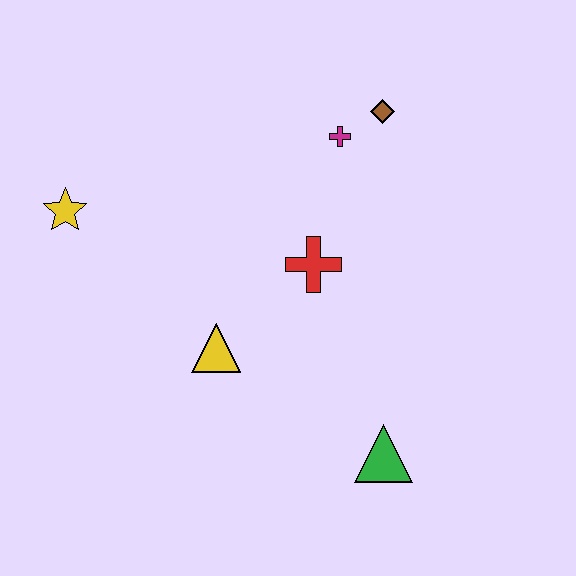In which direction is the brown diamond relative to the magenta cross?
The brown diamond is to the right of the magenta cross.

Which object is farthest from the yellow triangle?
The brown diamond is farthest from the yellow triangle.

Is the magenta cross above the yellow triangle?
Yes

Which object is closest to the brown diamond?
The magenta cross is closest to the brown diamond.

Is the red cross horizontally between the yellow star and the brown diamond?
Yes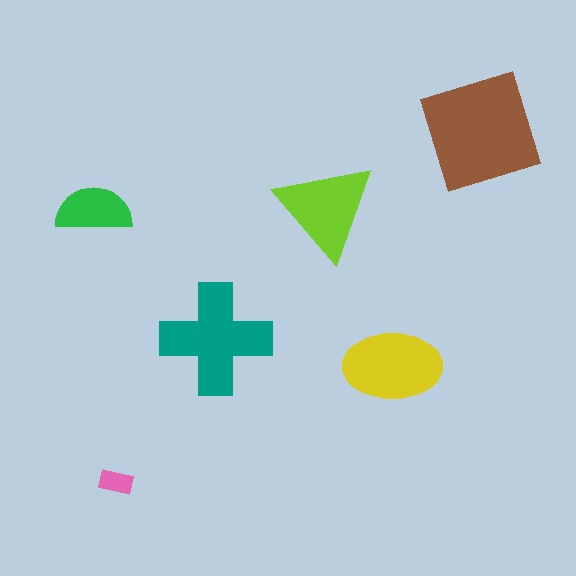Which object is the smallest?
The pink rectangle.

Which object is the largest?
The brown square.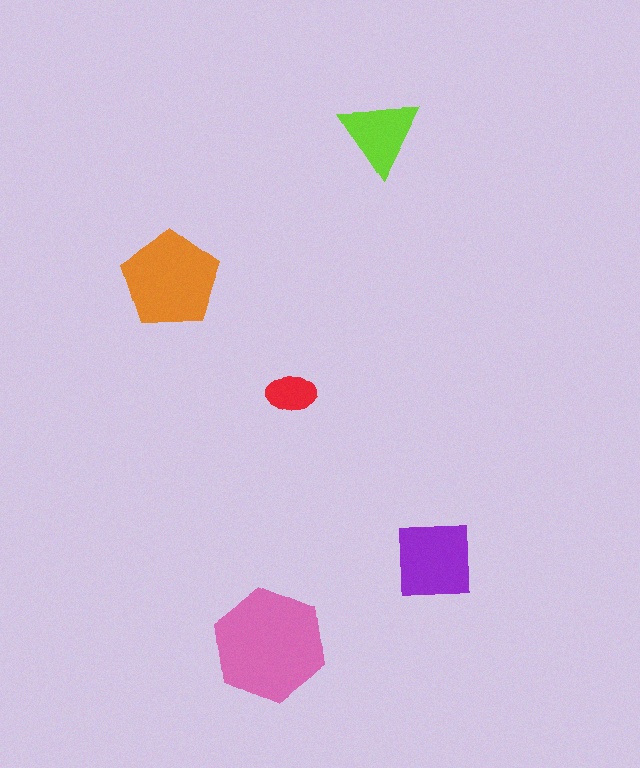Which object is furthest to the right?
The purple square is rightmost.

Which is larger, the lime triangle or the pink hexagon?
The pink hexagon.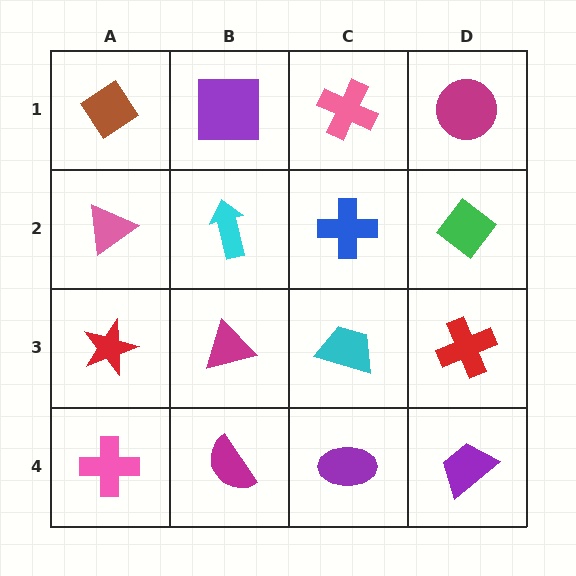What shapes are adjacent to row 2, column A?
A brown diamond (row 1, column A), a red star (row 3, column A), a cyan arrow (row 2, column B).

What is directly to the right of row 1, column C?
A magenta circle.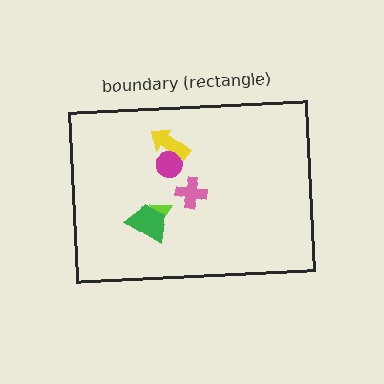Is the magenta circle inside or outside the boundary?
Inside.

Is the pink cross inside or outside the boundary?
Inside.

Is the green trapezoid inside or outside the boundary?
Inside.